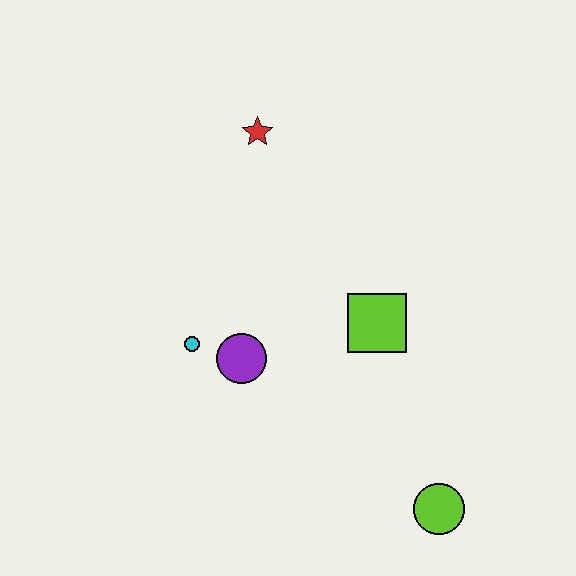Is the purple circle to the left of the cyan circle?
No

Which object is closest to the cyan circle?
The purple circle is closest to the cyan circle.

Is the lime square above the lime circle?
Yes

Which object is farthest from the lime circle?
The red star is farthest from the lime circle.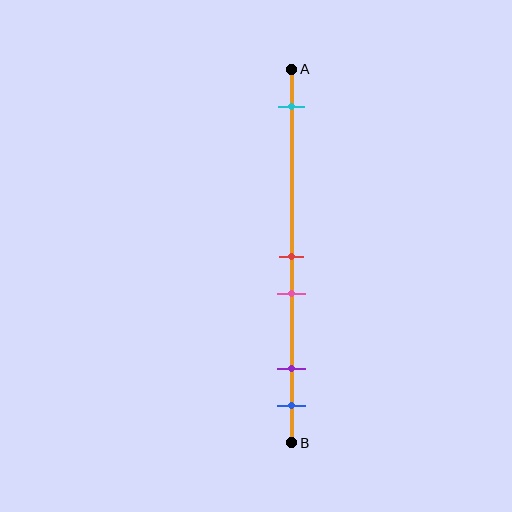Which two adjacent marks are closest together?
The red and pink marks are the closest adjacent pair.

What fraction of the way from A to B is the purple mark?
The purple mark is approximately 80% (0.8) of the way from A to B.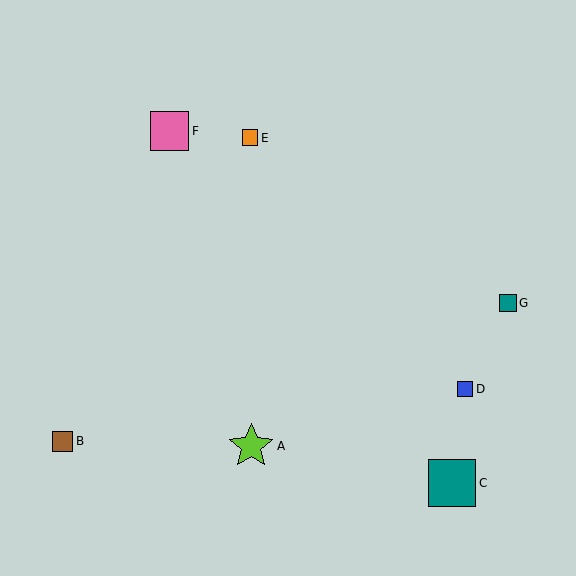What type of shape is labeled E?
Shape E is an orange square.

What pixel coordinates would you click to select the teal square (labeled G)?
Click at (508, 303) to select the teal square G.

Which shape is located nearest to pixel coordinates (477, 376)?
The blue square (labeled D) at (465, 389) is nearest to that location.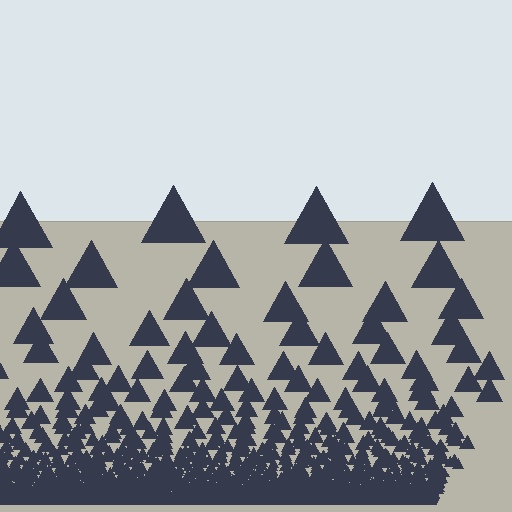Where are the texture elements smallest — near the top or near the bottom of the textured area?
Near the bottom.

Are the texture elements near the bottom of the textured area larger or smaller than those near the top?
Smaller. The gradient is inverted — elements near the bottom are smaller and denser.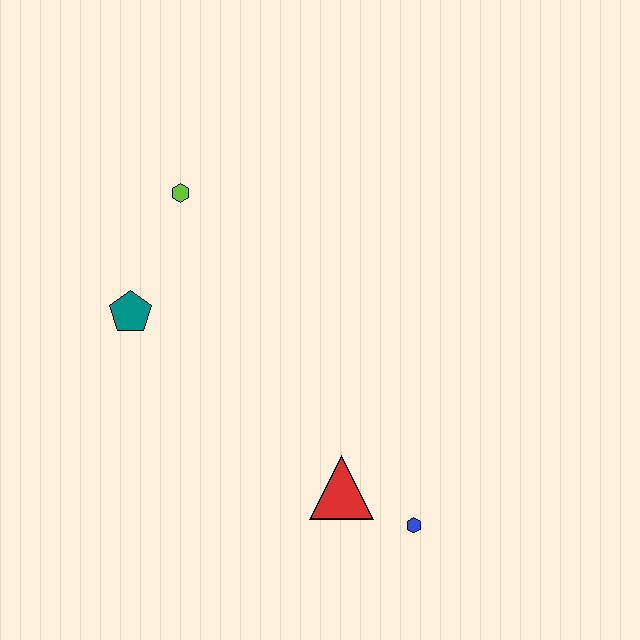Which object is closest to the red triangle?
The blue hexagon is closest to the red triangle.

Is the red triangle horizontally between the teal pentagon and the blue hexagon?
Yes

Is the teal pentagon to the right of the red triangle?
No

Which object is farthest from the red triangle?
The lime hexagon is farthest from the red triangle.